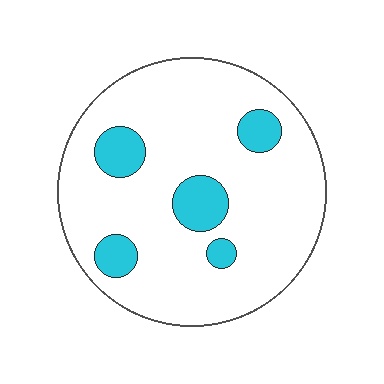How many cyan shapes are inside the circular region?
5.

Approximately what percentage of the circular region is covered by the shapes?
Approximately 15%.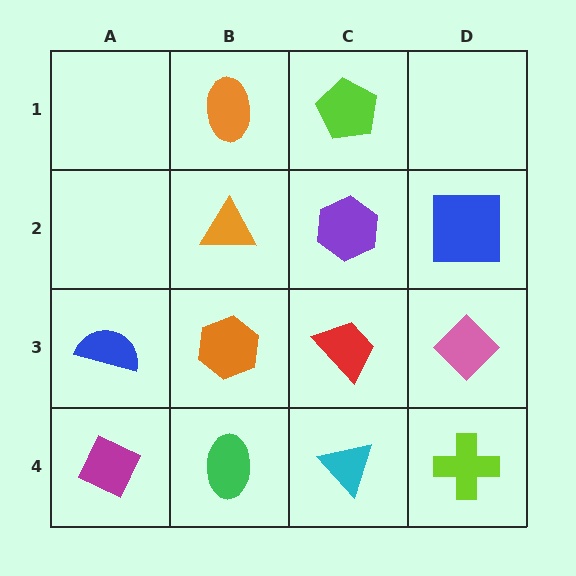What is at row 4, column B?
A green ellipse.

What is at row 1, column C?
A lime pentagon.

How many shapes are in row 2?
3 shapes.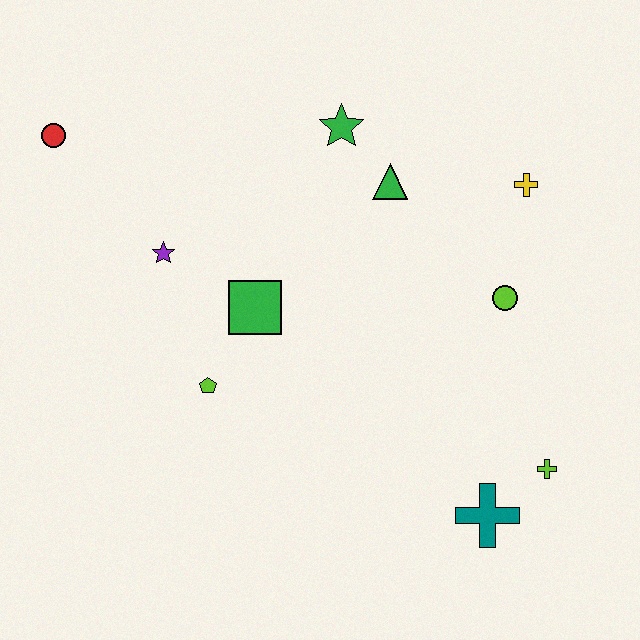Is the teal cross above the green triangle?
No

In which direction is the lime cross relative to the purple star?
The lime cross is to the right of the purple star.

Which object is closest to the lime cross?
The teal cross is closest to the lime cross.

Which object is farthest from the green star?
The teal cross is farthest from the green star.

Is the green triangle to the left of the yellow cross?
Yes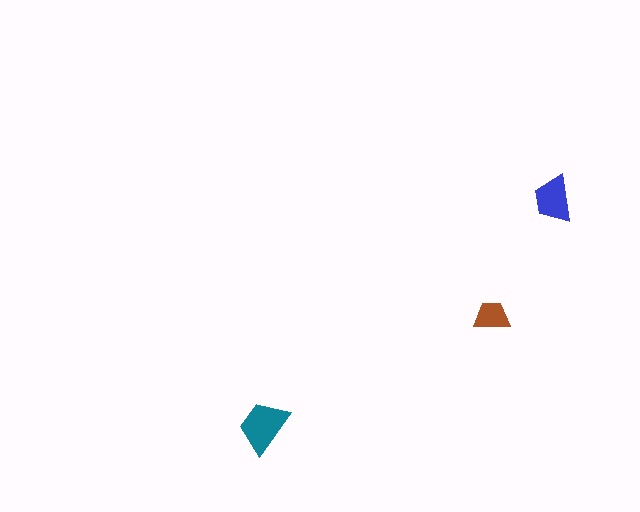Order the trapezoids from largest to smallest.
the teal one, the blue one, the brown one.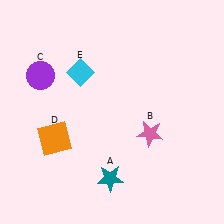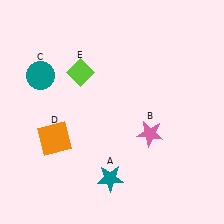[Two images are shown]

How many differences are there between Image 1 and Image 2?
There are 2 differences between the two images.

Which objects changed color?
C changed from purple to teal. E changed from cyan to lime.